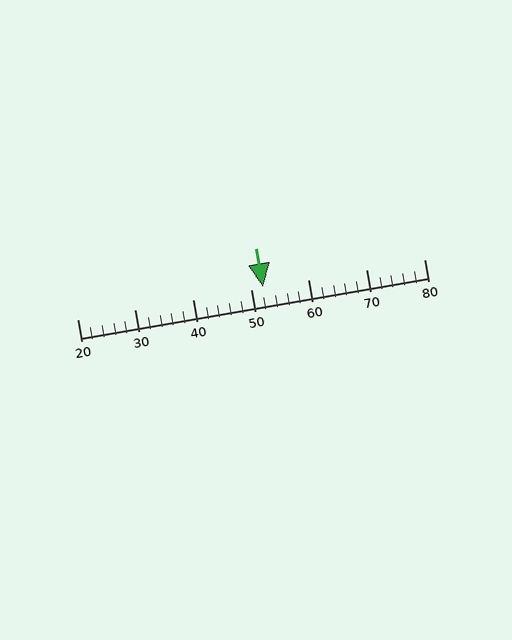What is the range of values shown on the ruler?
The ruler shows values from 20 to 80.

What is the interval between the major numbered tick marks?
The major tick marks are spaced 10 units apart.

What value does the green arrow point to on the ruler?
The green arrow points to approximately 52.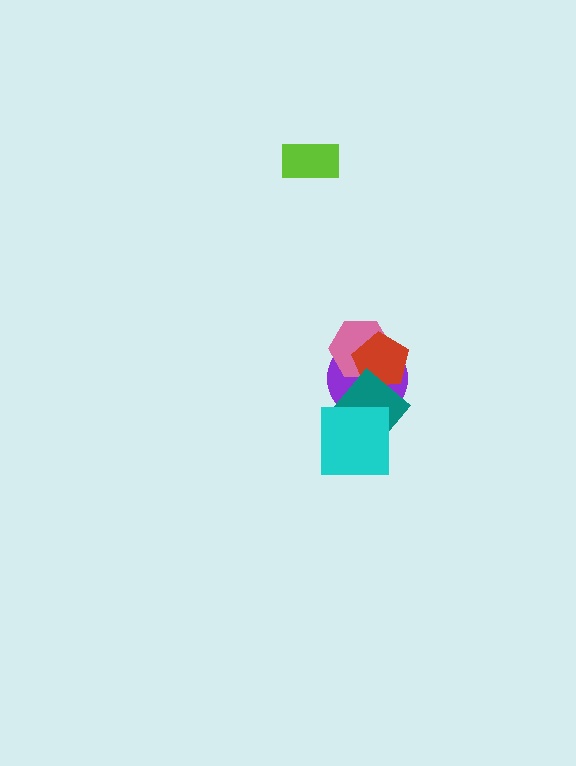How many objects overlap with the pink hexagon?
2 objects overlap with the pink hexagon.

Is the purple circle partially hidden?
Yes, it is partially covered by another shape.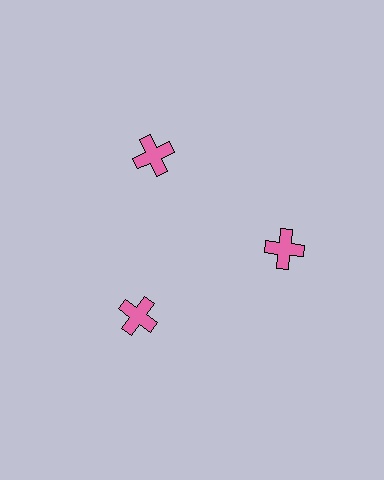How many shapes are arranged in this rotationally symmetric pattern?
There are 3 shapes, arranged in 3 groups of 1.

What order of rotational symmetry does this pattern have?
This pattern has 3-fold rotational symmetry.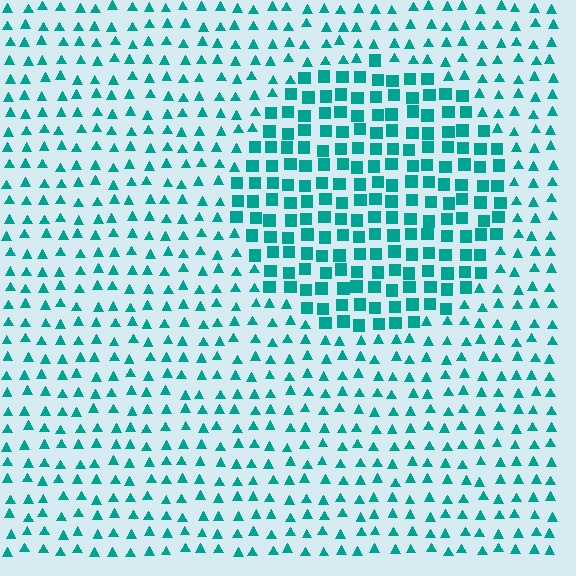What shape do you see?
I see a circle.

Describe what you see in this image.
The image is filled with small teal elements arranged in a uniform grid. A circle-shaped region contains squares, while the surrounding area contains triangles. The boundary is defined purely by the change in element shape.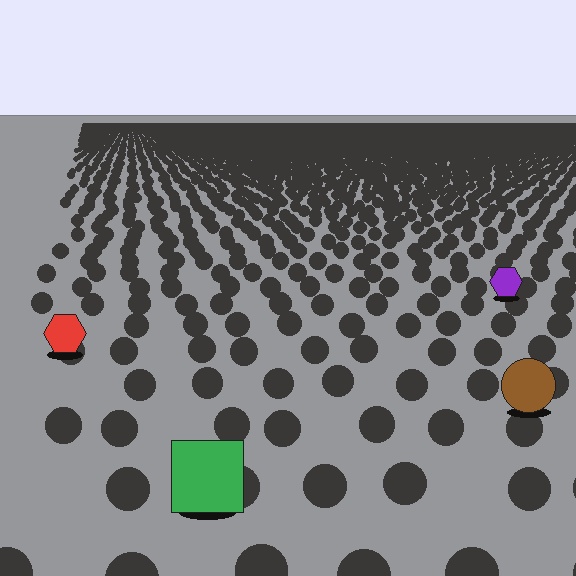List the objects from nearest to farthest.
From nearest to farthest: the green square, the brown circle, the red hexagon, the purple hexagon.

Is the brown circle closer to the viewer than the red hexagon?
Yes. The brown circle is closer — you can tell from the texture gradient: the ground texture is coarser near it.